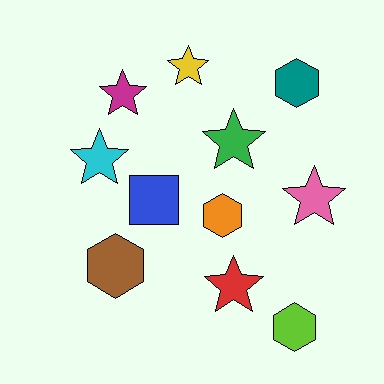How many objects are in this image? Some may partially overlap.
There are 11 objects.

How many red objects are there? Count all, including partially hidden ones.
There is 1 red object.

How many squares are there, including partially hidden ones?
There is 1 square.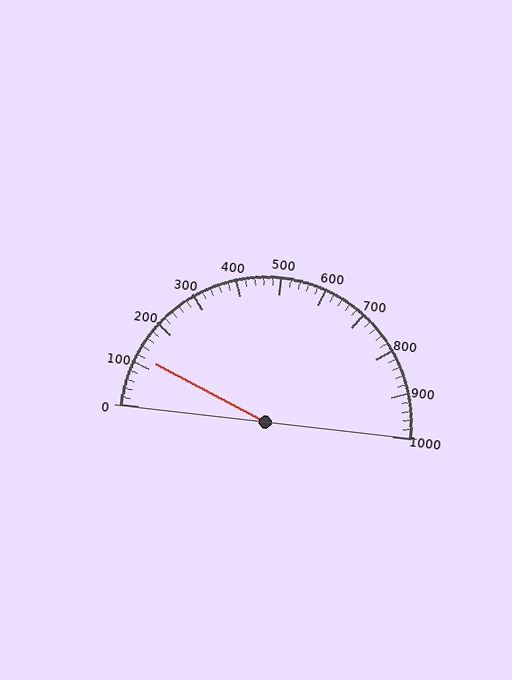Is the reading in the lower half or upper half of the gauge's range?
The reading is in the lower half of the range (0 to 1000).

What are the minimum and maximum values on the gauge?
The gauge ranges from 0 to 1000.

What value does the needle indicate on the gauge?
The needle indicates approximately 120.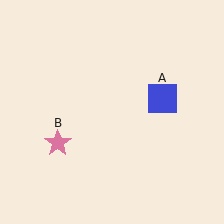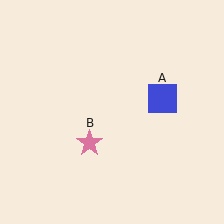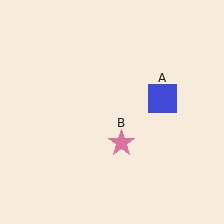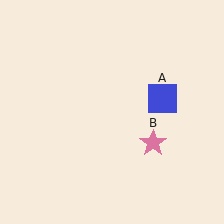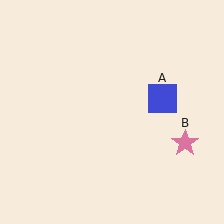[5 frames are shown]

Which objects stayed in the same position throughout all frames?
Blue square (object A) remained stationary.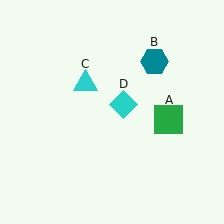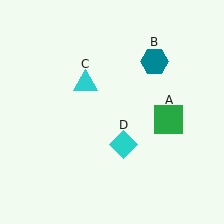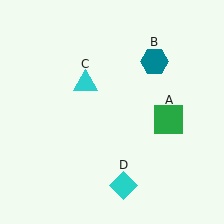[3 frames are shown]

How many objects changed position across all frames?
1 object changed position: cyan diamond (object D).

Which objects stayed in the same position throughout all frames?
Green square (object A) and teal hexagon (object B) and cyan triangle (object C) remained stationary.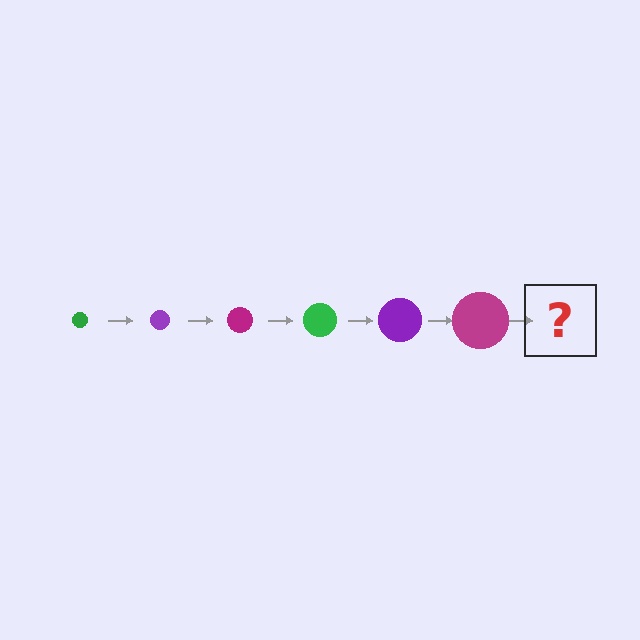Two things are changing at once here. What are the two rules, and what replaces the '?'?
The two rules are that the circle grows larger each step and the color cycles through green, purple, and magenta. The '?' should be a green circle, larger than the previous one.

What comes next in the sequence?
The next element should be a green circle, larger than the previous one.